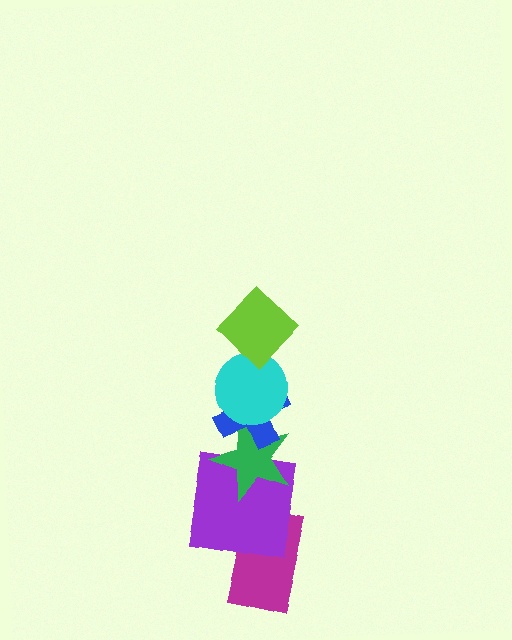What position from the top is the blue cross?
The blue cross is 3rd from the top.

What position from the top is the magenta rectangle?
The magenta rectangle is 6th from the top.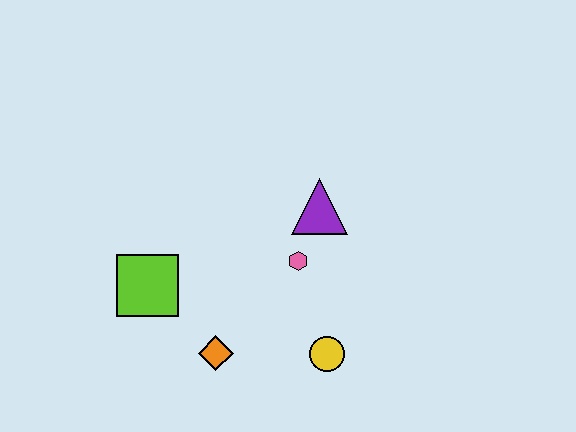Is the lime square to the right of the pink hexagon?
No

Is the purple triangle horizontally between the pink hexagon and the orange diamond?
No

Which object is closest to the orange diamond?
The lime square is closest to the orange diamond.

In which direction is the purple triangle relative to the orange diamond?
The purple triangle is above the orange diamond.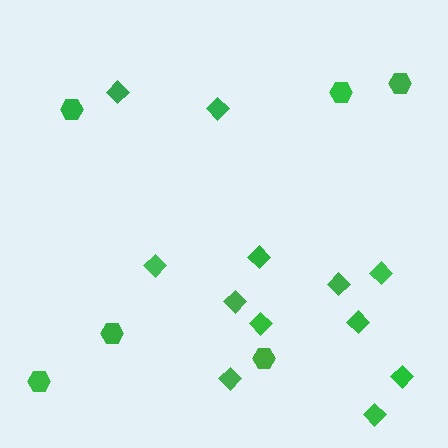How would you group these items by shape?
There are 2 groups: one group of diamonds (12) and one group of hexagons (6).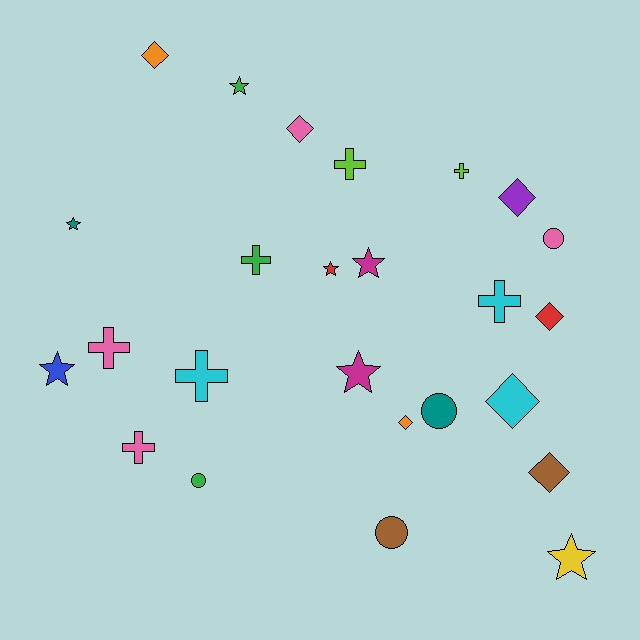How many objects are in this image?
There are 25 objects.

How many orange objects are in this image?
There are 2 orange objects.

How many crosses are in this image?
There are 7 crosses.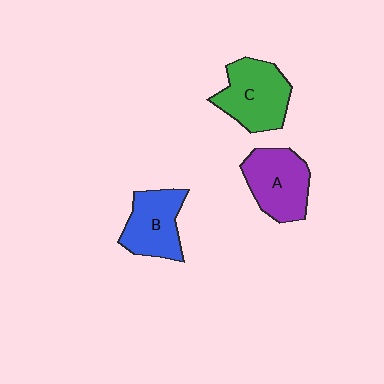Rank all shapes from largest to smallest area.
From largest to smallest: C (green), A (purple), B (blue).